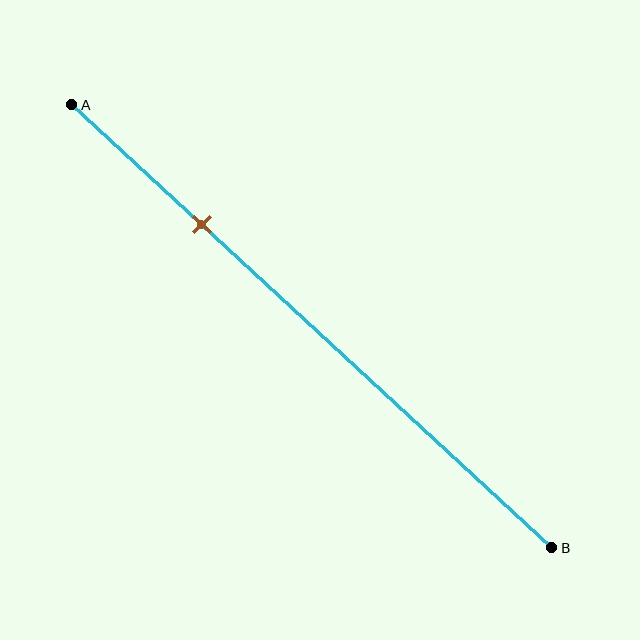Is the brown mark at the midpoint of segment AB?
No, the mark is at about 25% from A, not at the 50% midpoint.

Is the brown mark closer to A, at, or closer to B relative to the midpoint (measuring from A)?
The brown mark is closer to point A than the midpoint of segment AB.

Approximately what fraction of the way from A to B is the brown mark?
The brown mark is approximately 25% of the way from A to B.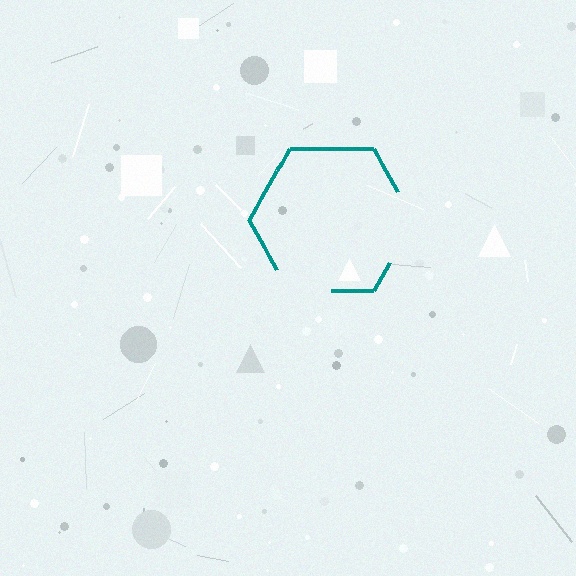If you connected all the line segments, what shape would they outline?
They would outline a hexagon.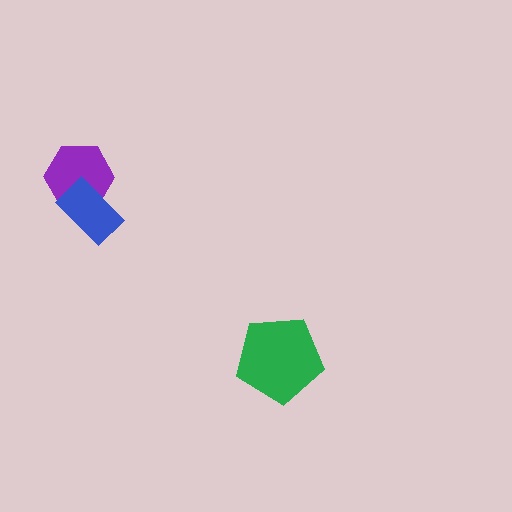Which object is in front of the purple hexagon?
The blue rectangle is in front of the purple hexagon.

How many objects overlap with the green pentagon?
0 objects overlap with the green pentagon.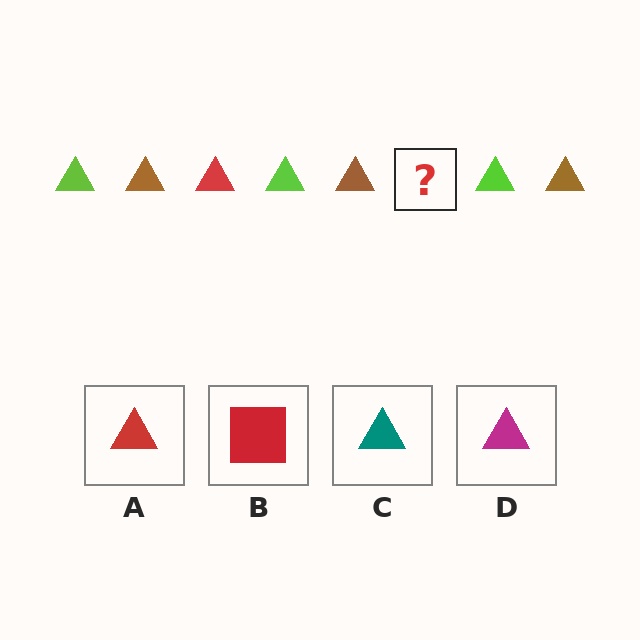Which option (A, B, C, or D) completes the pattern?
A.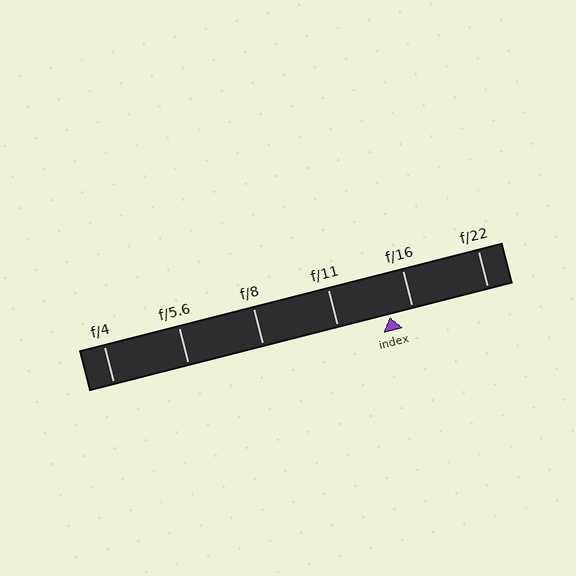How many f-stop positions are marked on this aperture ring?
There are 6 f-stop positions marked.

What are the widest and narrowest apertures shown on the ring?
The widest aperture shown is f/4 and the narrowest is f/22.